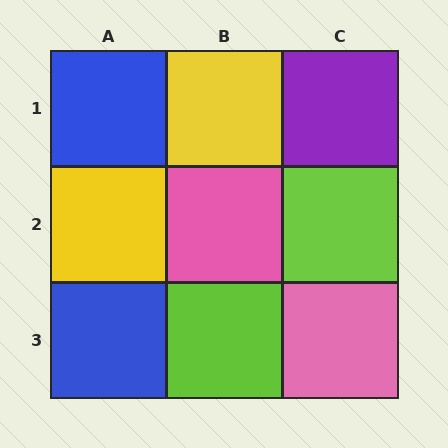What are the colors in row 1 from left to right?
Blue, yellow, purple.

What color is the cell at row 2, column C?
Lime.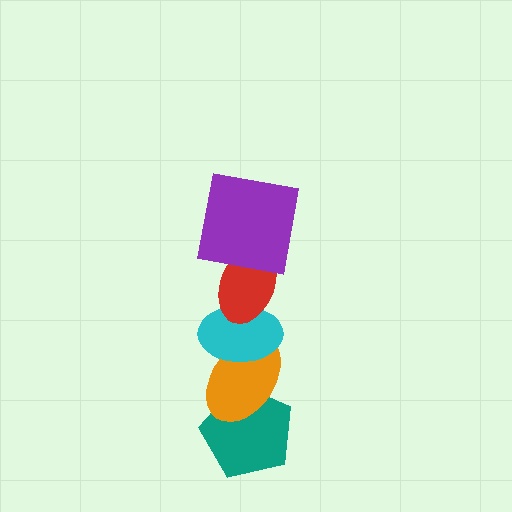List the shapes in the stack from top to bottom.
From top to bottom: the purple square, the red ellipse, the cyan ellipse, the orange ellipse, the teal pentagon.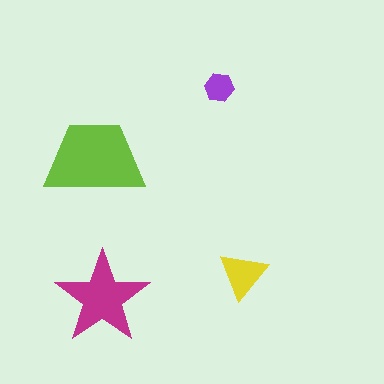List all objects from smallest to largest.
The purple hexagon, the yellow triangle, the magenta star, the lime trapezoid.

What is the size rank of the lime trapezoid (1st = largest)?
1st.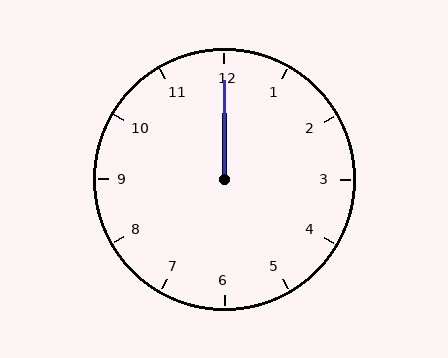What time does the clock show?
12:00.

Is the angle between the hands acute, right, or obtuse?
It is acute.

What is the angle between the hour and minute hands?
Approximately 0 degrees.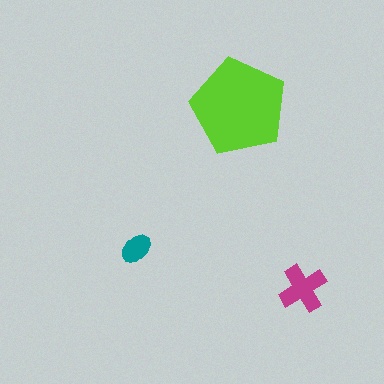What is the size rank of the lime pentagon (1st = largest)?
1st.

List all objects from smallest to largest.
The teal ellipse, the magenta cross, the lime pentagon.